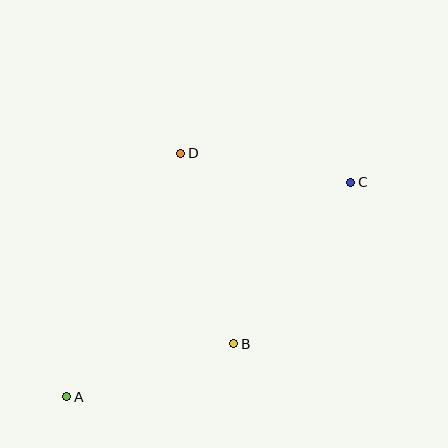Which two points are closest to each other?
Points C and D are closest to each other.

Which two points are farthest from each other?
Points A and C are farthest from each other.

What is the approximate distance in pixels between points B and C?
The distance between B and C is approximately 200 pixels.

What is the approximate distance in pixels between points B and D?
The distance between B and D is approximately 198 pixels.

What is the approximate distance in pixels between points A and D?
The distance between A and D is approximately 269 pixels.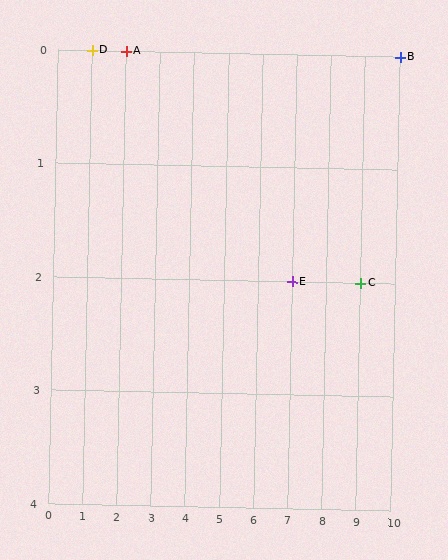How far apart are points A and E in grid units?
Points A and E are 5 columns and 2 rows apart (about 5.4 grid units diagonally).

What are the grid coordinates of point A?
Point A is at grid coordinates (2, 0).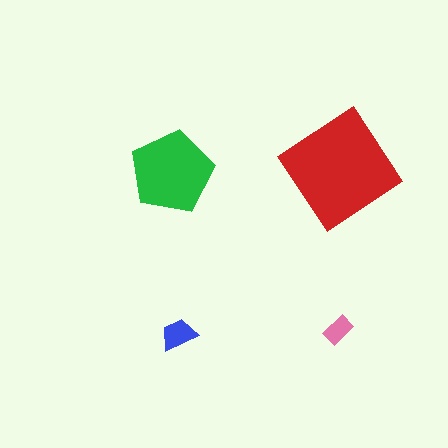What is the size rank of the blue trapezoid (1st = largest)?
3rd.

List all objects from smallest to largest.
The pink rectangle, the blue trapezoid, the green pentagon, the red diamond.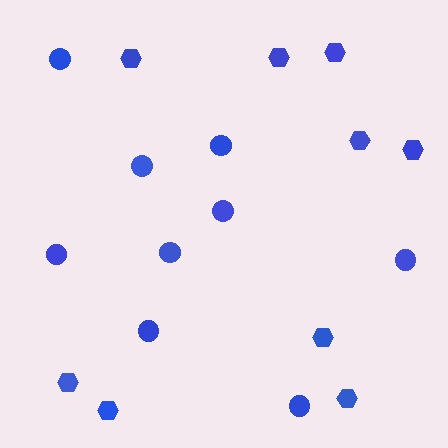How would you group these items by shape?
There are 2 groups: one group of circles (9) and one group of hexagons (9).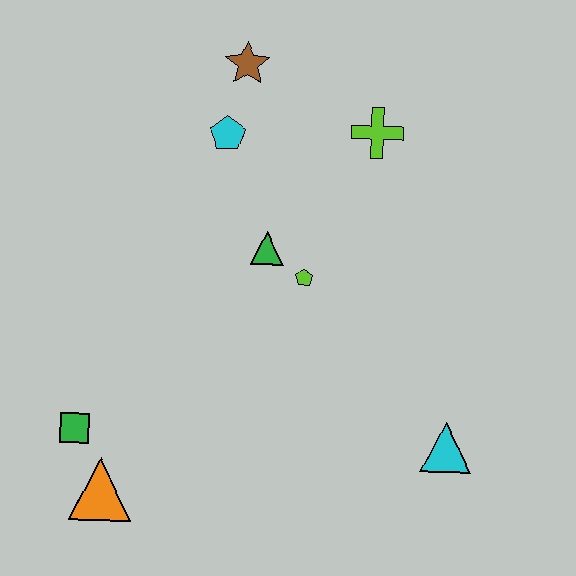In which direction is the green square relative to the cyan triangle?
The green square is to the left of the cyan triangle.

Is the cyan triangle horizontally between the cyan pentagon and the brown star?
No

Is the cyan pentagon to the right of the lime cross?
No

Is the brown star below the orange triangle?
No